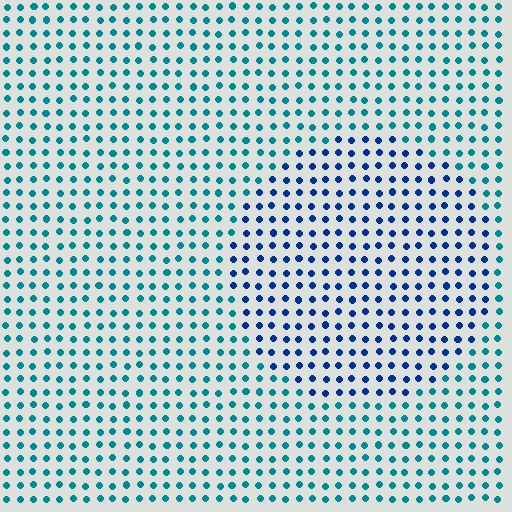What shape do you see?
I see a circle.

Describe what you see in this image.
The image is filled with small teal elements in a uniform arrangement. A circle-shaped region is visible where the elements are tinted to a slightly different hue, forming a subtle color boundary.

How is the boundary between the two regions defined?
The boundary is defined purely by a slight shift in hue (about 37 degrees). Spacing, size, and orientation are identical on both sides.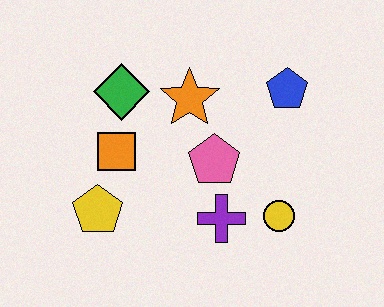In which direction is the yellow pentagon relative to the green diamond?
The yellow pentagon is below the green diamond.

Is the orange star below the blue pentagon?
Yes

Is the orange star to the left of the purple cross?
Yes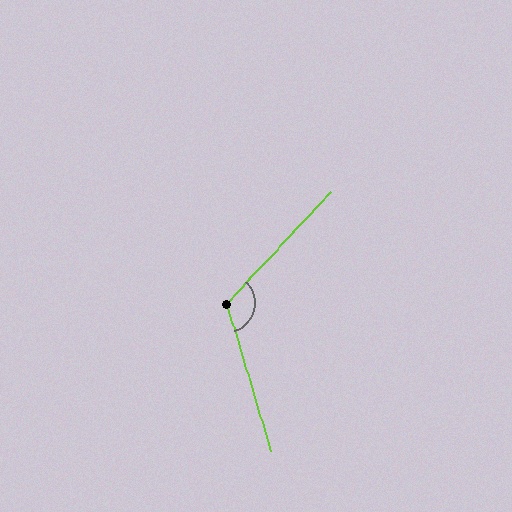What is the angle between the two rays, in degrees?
Approximately 120 degrees.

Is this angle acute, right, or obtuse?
It is obtuse.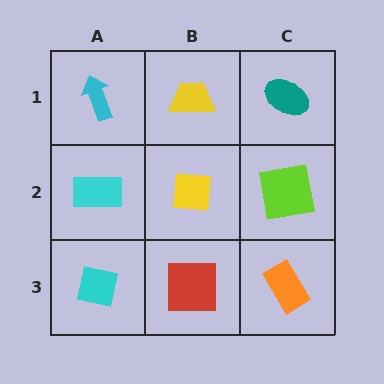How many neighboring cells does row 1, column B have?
3.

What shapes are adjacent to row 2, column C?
A teal ellipse (row 1, column C), an orange rectangle (row 3, column C), a yellow square (row 2, column B).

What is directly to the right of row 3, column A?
A red square.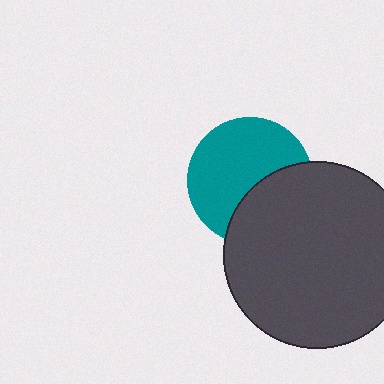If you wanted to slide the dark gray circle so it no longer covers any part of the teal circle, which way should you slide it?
Slide it toward the lower-right — that is the most direct way to separate the two shapes.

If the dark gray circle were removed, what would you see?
You would see the complete teal circle.